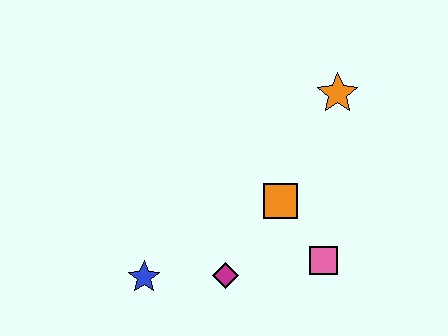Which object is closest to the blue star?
The magenta diamond is closest to the blue star.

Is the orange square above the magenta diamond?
Yes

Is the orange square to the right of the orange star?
No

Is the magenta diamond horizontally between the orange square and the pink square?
No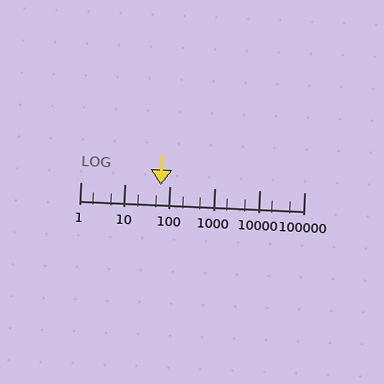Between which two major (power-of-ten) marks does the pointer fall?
The pointer is between 10 and 100.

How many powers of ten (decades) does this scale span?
The scale spans 5 decades, from 1 to 100000.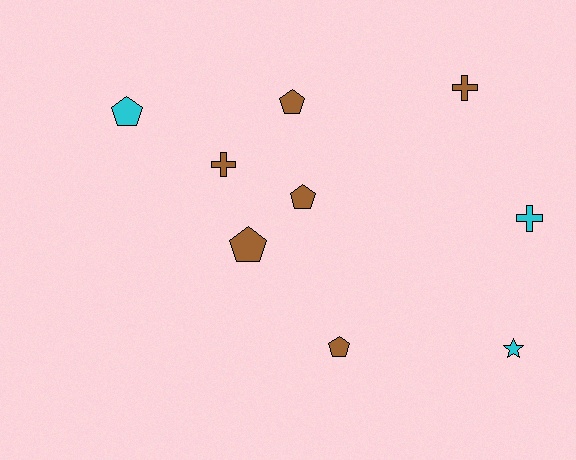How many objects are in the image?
There are 9 objects.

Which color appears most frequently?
Brown, with 6 objects.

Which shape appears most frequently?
Pentagon, with 5 objects.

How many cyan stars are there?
There is 1 cyan star.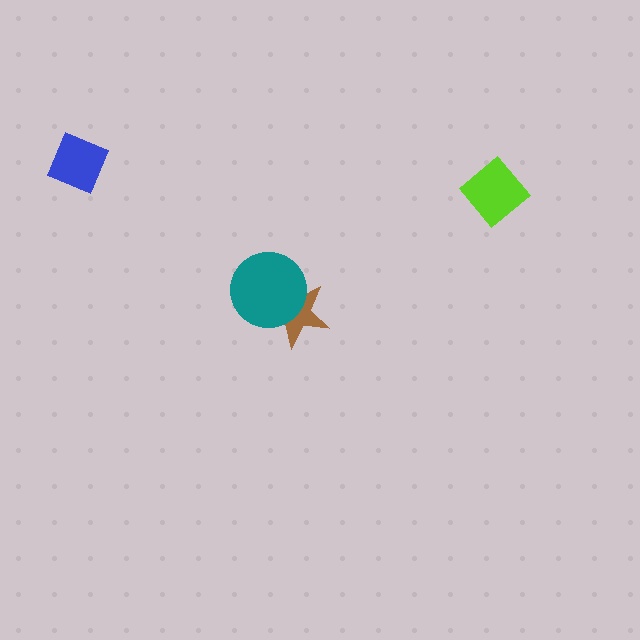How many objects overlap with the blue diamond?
0 objects overlap with the blue diamond.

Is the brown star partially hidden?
Yes, it is partially covered by another shape.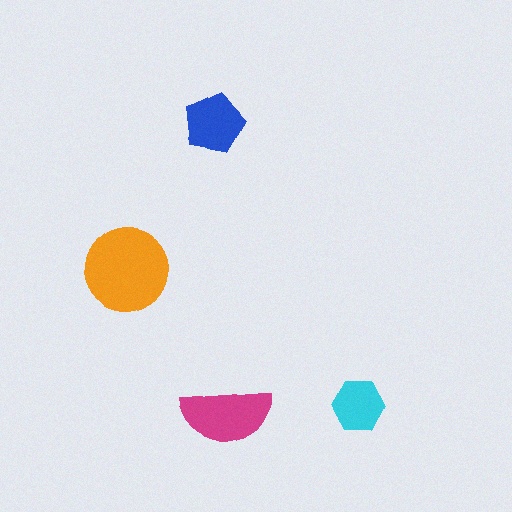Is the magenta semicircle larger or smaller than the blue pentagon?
Larger.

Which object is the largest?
The orange circle.